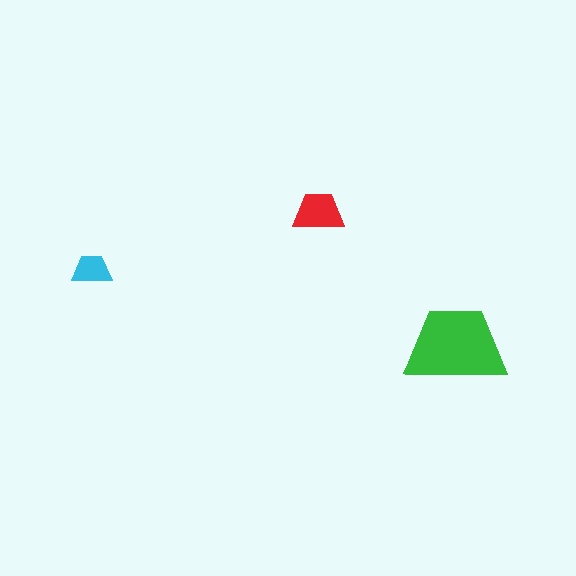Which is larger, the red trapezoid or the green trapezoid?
The green one.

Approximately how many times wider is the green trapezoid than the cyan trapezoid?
About 2.5 times wider.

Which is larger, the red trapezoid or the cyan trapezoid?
The red one.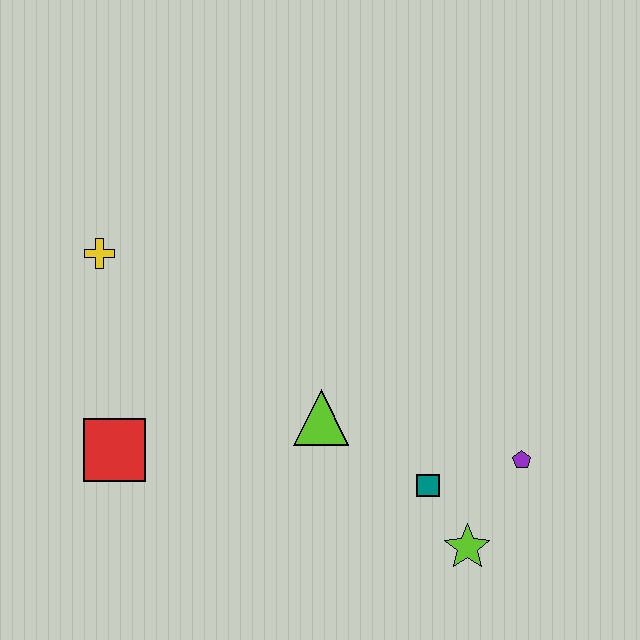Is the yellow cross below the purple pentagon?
No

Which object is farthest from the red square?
The purple pentagon is farthest from the red square.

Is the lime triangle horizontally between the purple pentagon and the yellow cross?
Yes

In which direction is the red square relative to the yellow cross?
The red square is below the yellow cross.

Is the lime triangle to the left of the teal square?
Yes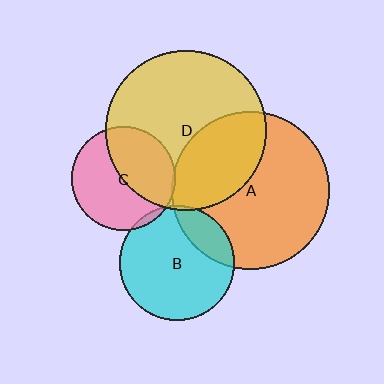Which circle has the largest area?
Circle D (yellow).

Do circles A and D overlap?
Yes.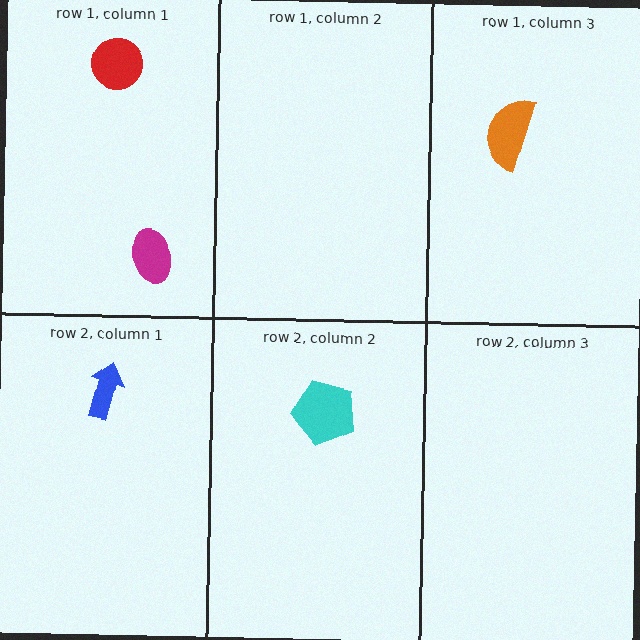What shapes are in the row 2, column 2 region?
The cyan pentagon.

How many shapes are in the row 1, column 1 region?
2.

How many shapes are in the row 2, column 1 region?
1.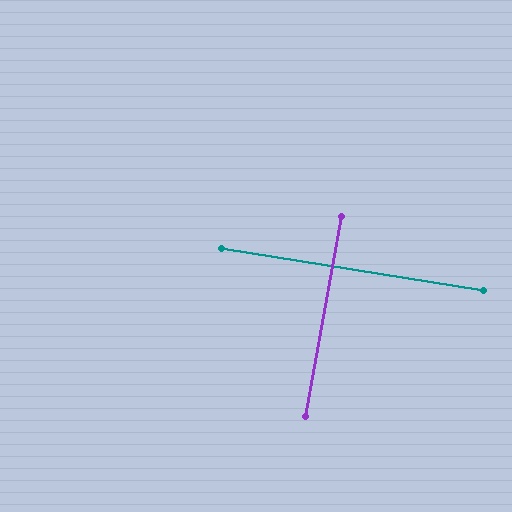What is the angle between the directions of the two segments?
Approximately 89 degrees.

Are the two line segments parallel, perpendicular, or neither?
Perpendicular — they meet at approximately 89°.